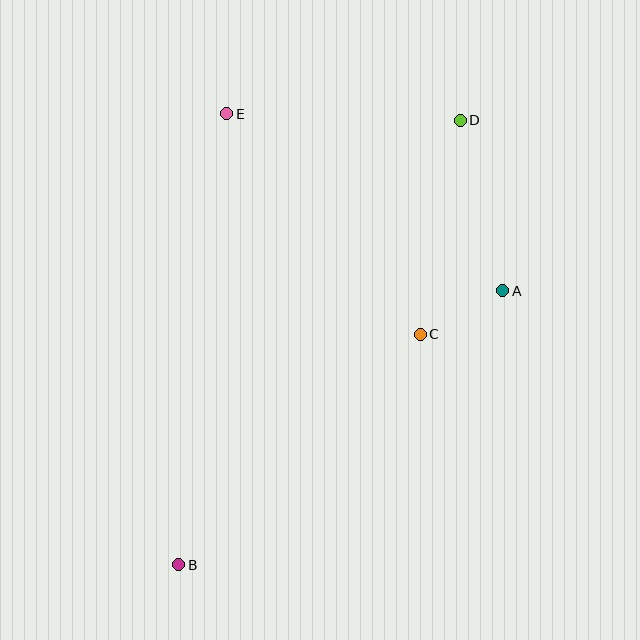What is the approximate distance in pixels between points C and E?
The distance between C and E is approximately 294 pixels.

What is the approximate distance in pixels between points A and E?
The distance between A and E is approximately 328 pixels.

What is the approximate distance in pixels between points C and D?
The distance between C and D is approximately 218 pixels.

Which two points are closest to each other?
Points A and C are closest to each other.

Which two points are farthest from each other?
Points B and D are farthest from each other.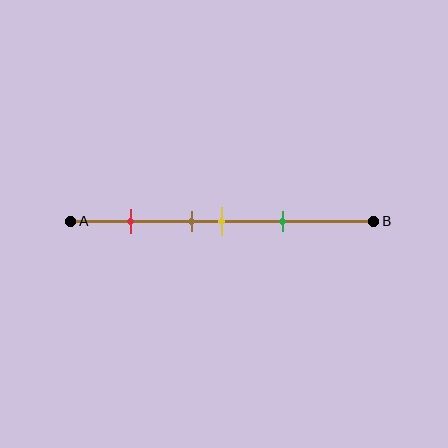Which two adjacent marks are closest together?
The brown and yellow marks are the closest adjacent pair.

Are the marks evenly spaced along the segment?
No, the marks are not evenly spaced.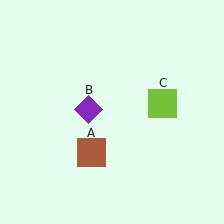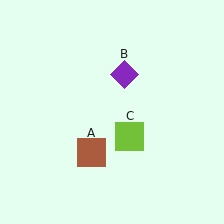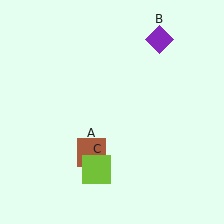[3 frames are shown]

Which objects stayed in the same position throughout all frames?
Brown square (object A) remained stationary.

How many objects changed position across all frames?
2 objects changed position: purple diamond (object B), lime square (object C).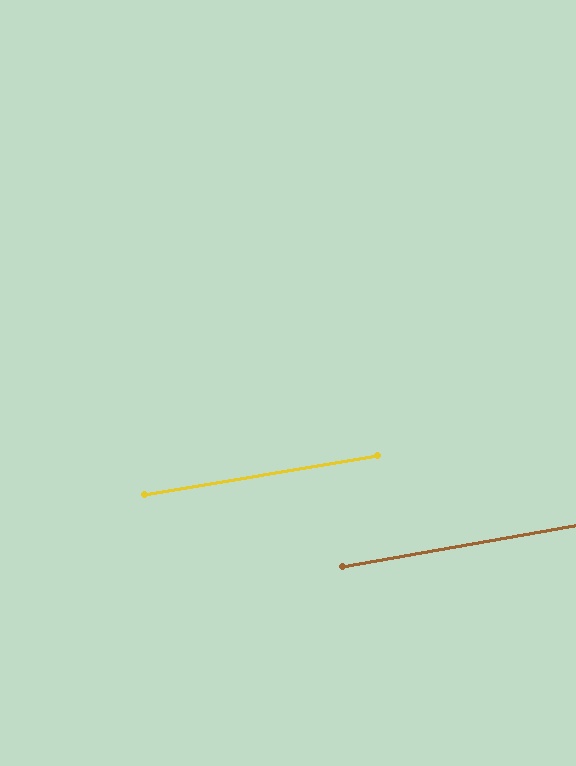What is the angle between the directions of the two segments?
Approximately 1 degree.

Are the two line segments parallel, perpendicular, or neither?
Parallel — their directions differ by only 0.7°.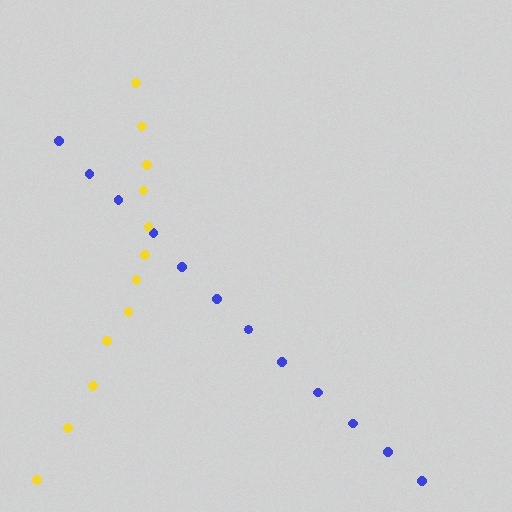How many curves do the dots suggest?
There are 2 distinct paths.